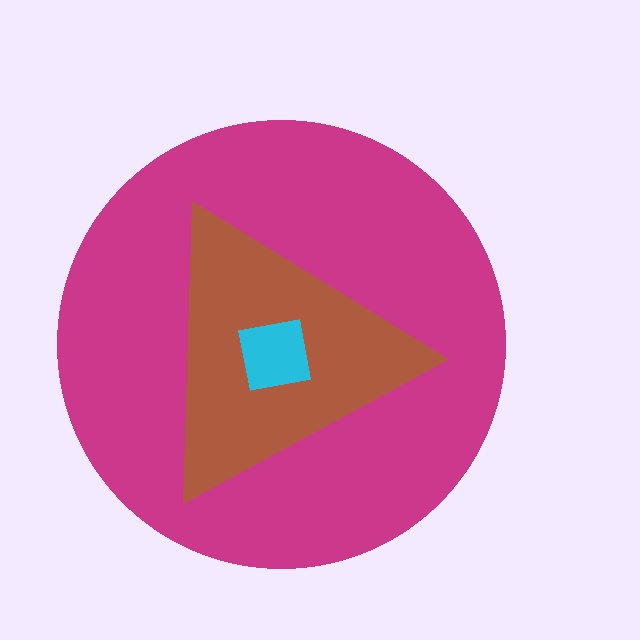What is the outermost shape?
The magenta circle.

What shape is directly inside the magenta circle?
The brown triangle.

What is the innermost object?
The cyan square.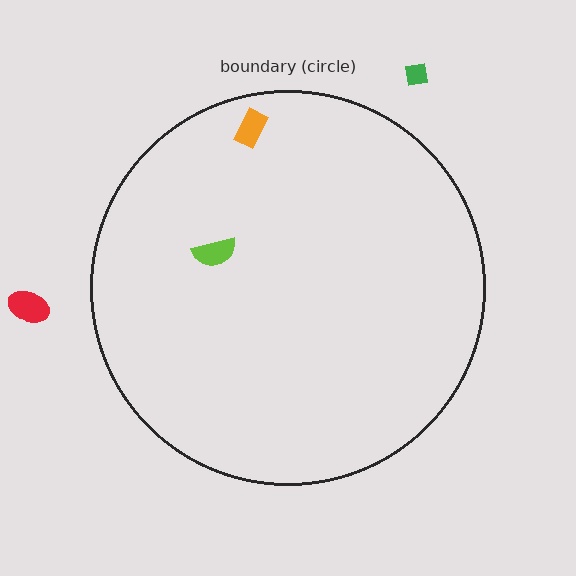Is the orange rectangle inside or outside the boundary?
Inside.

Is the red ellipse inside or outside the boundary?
Outside.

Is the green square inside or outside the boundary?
Outside.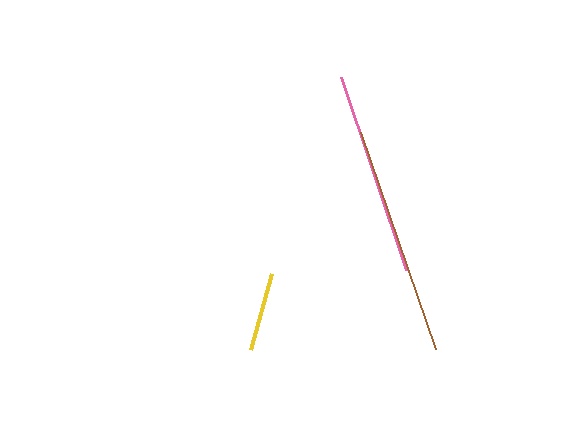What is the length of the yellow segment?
The yellow segment is approximately 79 pixels long.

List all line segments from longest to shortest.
From longest to shortest: brown, pink, yellow.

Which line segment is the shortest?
The yellow line is the shortest at approximately 79 pixels.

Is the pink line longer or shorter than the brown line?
The brown line is longer than the pink line.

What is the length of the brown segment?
The brown segment is approximately 229 pixels long.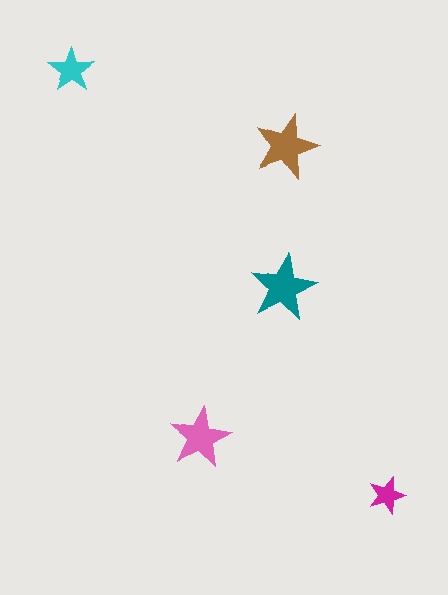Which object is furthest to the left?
The cyan star is leftmost.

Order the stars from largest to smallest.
the teal one, the brown one, the pink one, the cyan one, the magenta one.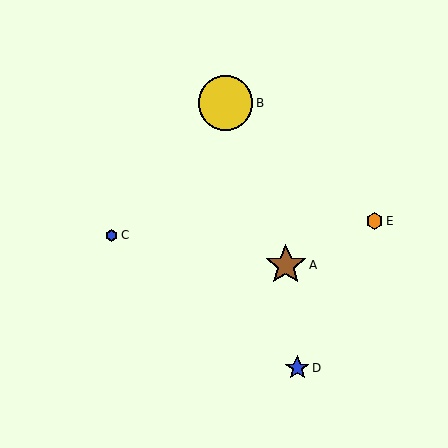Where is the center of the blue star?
The center of the blue star is at (297, 368).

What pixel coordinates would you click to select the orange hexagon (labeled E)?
Click at (375, 221) to select the orange hexagon E.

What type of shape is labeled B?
Shape B is a yellow circle.